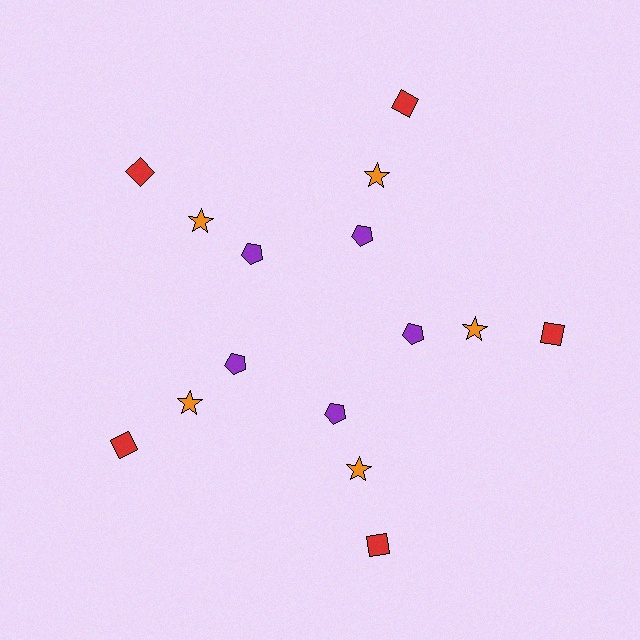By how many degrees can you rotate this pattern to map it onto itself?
The pattern maps onto itself every 72 degrees of rotation.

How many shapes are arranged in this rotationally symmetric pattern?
There are 15 shapes, arranged in 5 groups of 3.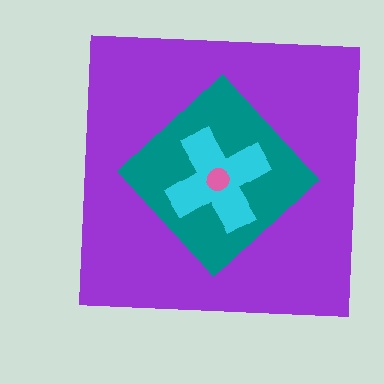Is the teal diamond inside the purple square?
Yes.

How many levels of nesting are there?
4.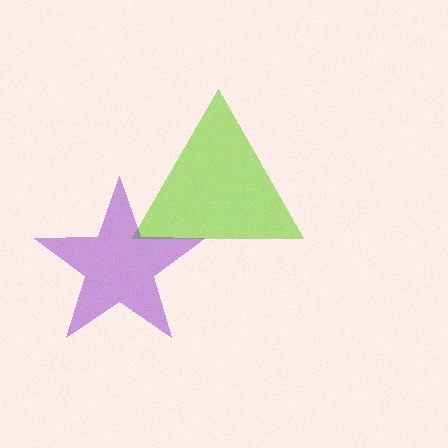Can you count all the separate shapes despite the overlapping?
Yes, there are 2 separate shapes.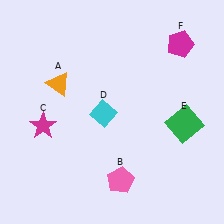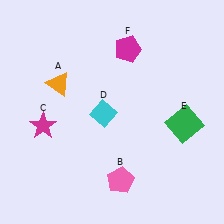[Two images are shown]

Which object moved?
The magenta pentagon (F) moved left.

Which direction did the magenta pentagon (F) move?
The magenta pentagon (F) moved left.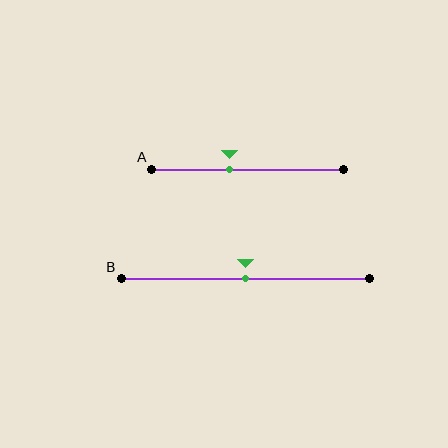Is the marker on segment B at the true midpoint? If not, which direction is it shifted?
Yes, the marker on segment B is at the true midpoint.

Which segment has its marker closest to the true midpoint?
Segment B has its marker closest to the true midpoint.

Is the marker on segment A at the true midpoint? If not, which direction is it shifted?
No, the marker on segment A is shifted to the left by about 10% of the segment length.